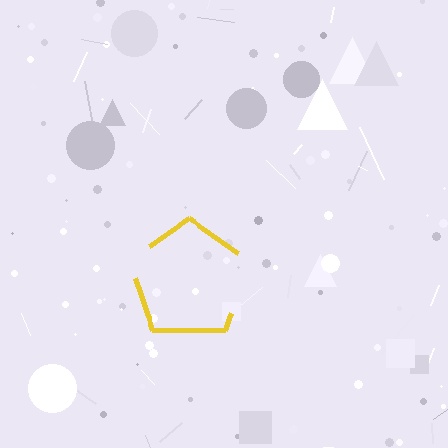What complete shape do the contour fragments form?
The contour fragments form a pentagon.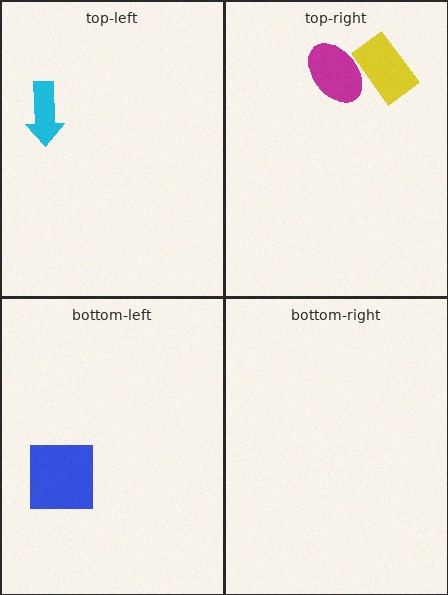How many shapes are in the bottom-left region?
1.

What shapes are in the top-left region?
The cyan arrow.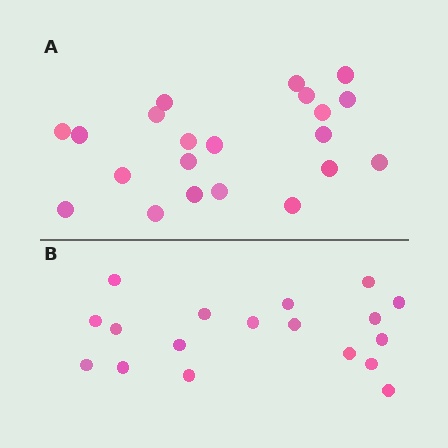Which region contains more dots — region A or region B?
Region A (the top region) has more dots.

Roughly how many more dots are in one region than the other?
Region A has just a few more — roughly 2 or 3 more dots than region B.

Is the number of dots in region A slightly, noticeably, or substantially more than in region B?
Region A has only slightly more — the two regions are fairly close. The ratio is roughly 1.2 to 1.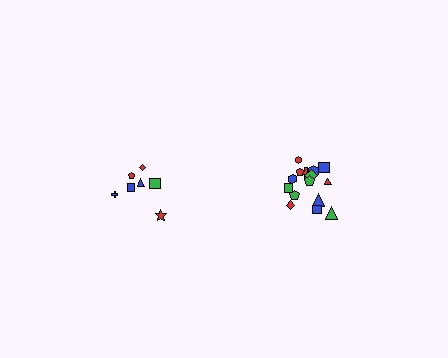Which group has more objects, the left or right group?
The right group.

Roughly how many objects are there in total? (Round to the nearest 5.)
Roughly 20 objects in total.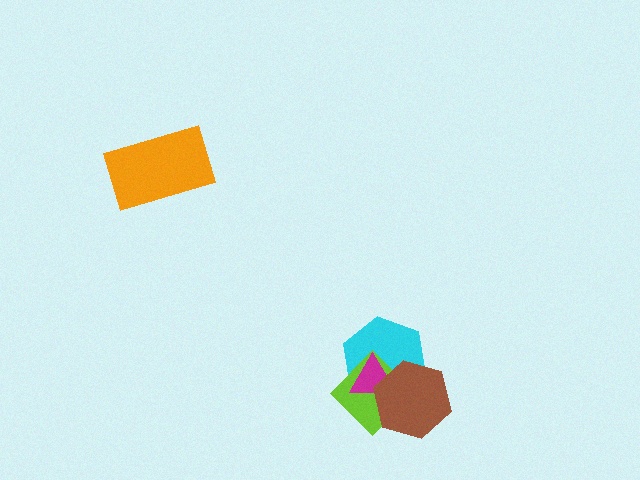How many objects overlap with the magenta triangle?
3 objects overlap with the magenta triangle.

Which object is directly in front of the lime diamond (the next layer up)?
The magenta triangle is directly in front of the lime diamond.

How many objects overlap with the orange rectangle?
0 objects overlap with the orange rectangle.